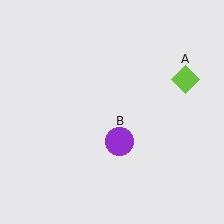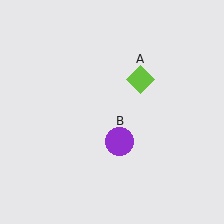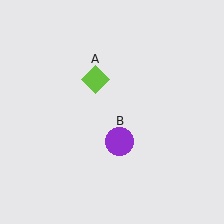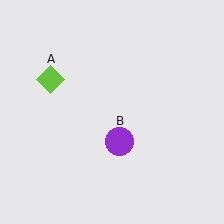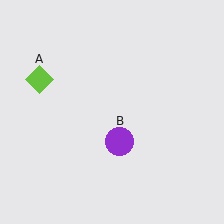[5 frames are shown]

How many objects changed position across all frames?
1 object changed position: lime diamond (object A).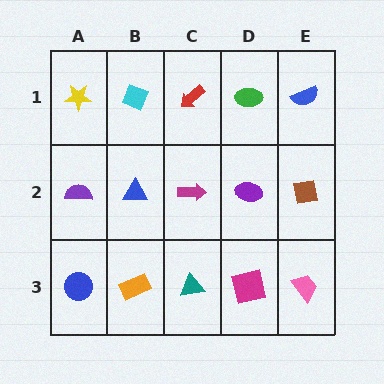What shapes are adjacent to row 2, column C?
A red arrow (row 1, column C), a teal triangle (row 3, column C), a blue triangle (row 2, column B), a purple ellipse (row 2, column D).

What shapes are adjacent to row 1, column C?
A magenta arrow (row 2, column C), a cyan diamond (row 1, column B), a green ellipse (row 1, column D).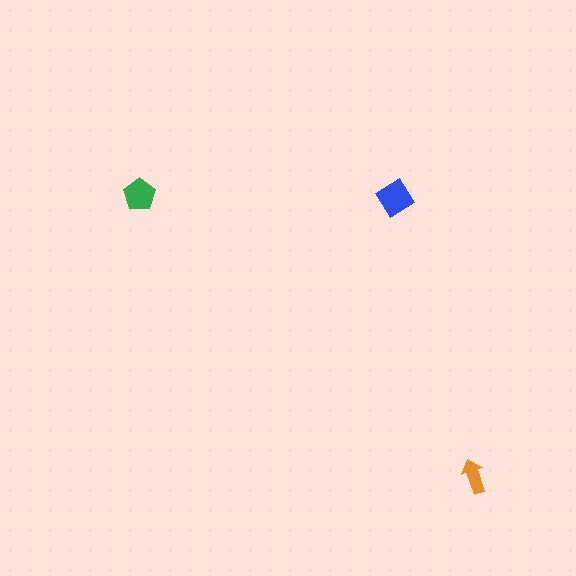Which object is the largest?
The blue diamond.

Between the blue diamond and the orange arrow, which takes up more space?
The blue diamond.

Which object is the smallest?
The orange arrow.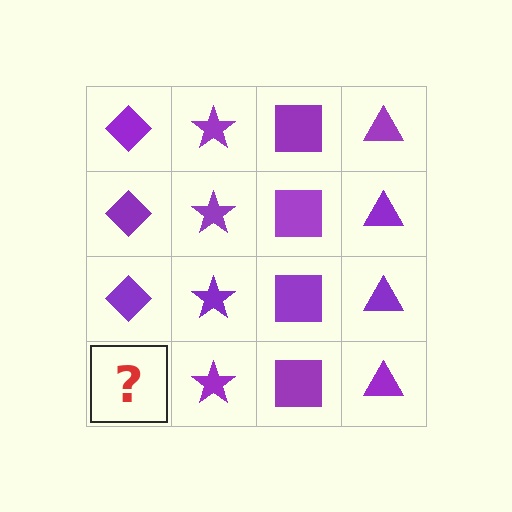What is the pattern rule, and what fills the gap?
The rule is that each column has a consistent shape. The gap should be filled with a purple diamond.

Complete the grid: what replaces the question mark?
The question mark should be replaced with a purple diamond.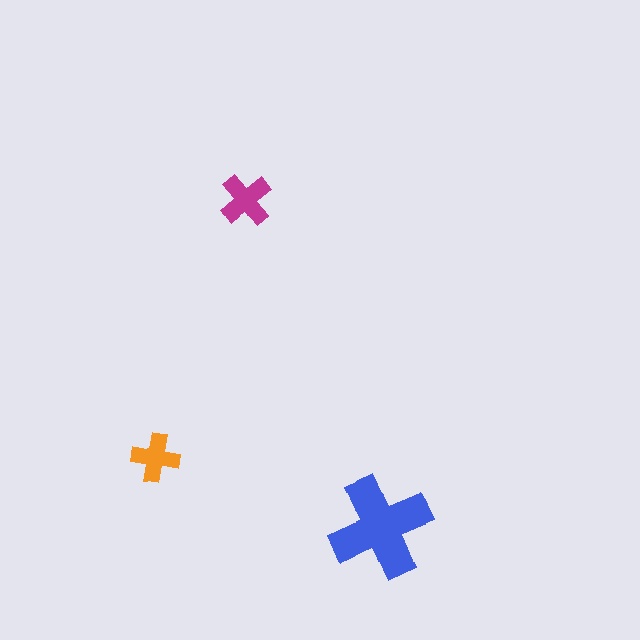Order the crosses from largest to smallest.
the blue one, the magenta one, the orange one.